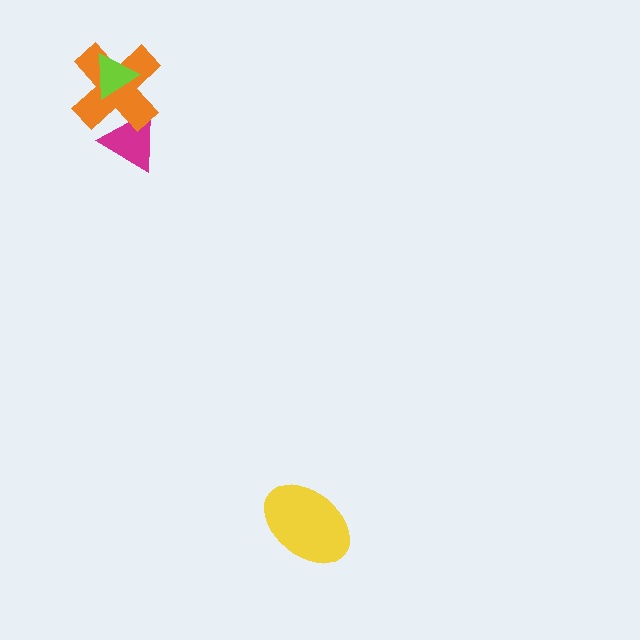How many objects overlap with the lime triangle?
1 object overlaps with the lime triangle.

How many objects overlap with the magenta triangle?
1 object overlaps with the magenta triangle.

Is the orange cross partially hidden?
Yes, it is partially covered by another shape.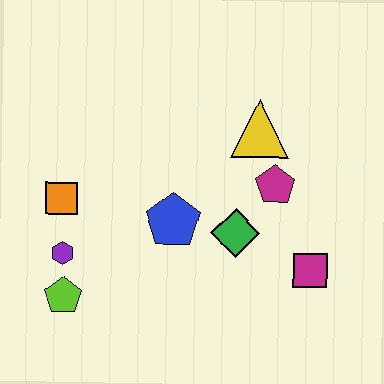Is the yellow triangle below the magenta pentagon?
No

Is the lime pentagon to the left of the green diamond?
Yes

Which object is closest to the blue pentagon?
The green diamond is closest to the blue pentagon.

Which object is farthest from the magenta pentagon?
The lime pentagon is farthest from the magenta pentagon.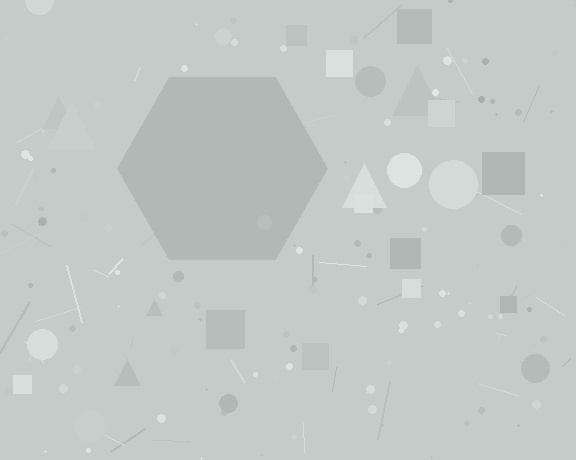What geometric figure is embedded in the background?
A hexagon is embedded in the background.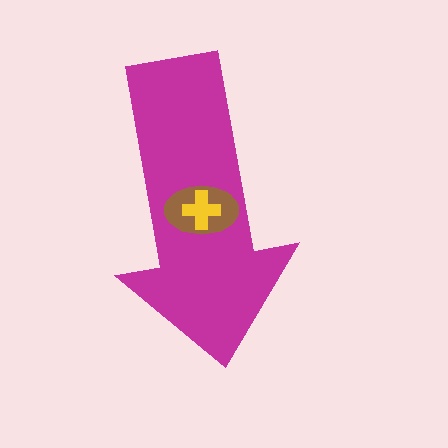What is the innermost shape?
The yellow cross.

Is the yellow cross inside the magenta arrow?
Yes.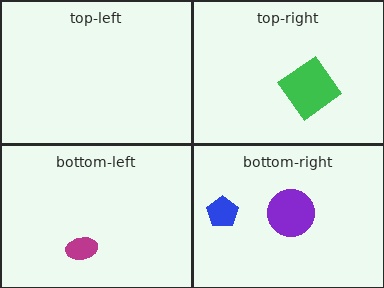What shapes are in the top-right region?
The green diamond.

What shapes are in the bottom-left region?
The magenta ellipse.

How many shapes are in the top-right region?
1.